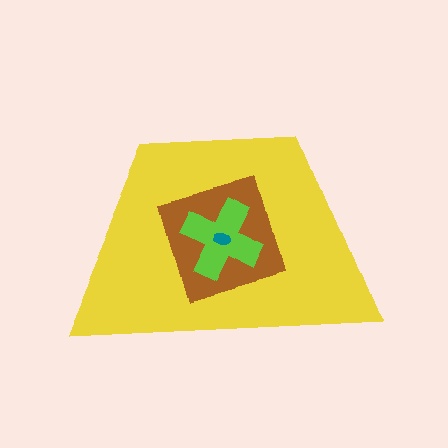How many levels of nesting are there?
4.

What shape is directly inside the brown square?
The lime cross.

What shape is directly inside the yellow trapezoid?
The brown square.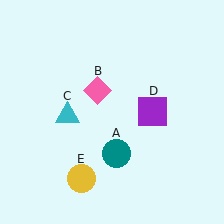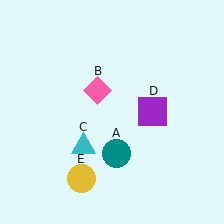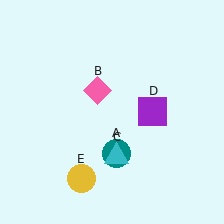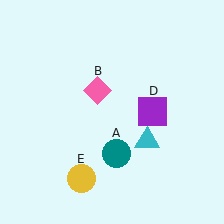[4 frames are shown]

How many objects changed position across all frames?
1 object changed position: cyan triangle (object C).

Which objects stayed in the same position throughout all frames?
Teal circle (object A) and pink diamond (object B) and purple square (object D) and yellow circle (object E) remained stationary.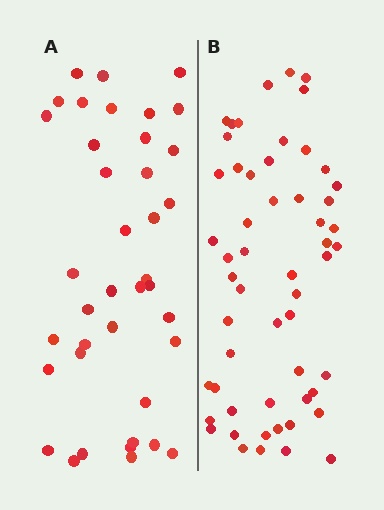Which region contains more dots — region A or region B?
Region B (the right region) has more dots.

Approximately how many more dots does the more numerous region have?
Region B has approximately 15 more dots than region A.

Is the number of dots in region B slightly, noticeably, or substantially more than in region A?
Region B has noticeably more, but not dramatically so. The ratio is roughly 1.4 to 1.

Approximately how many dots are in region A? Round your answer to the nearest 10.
About 40 dots. (The exact count is 39, which rounds to 40.)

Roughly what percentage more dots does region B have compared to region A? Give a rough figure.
About 40% more.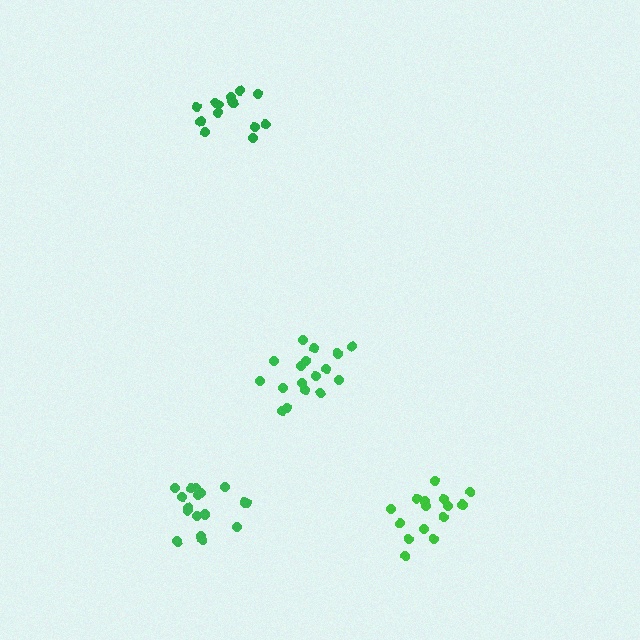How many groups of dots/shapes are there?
There are 4 groups.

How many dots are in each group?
Group 1: 17 dots, Group 2: 13 dots, Group 3: 17 dots, Group 4: 16 dots (63 total).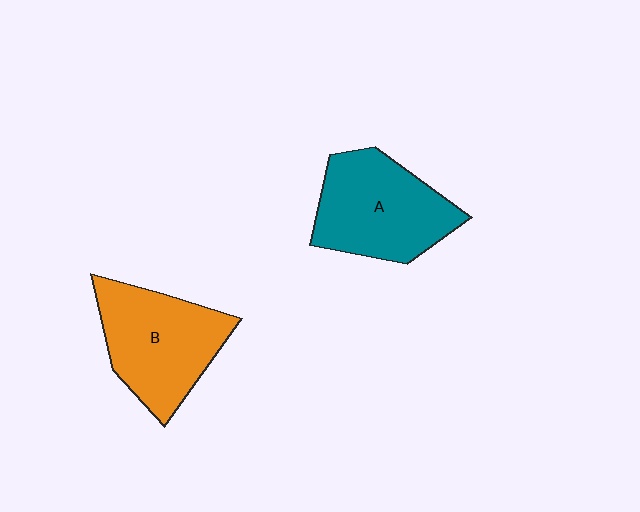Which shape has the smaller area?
Shape B (orange).